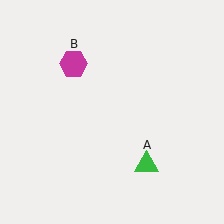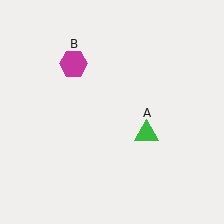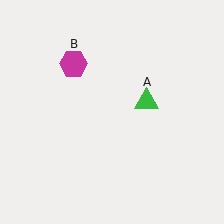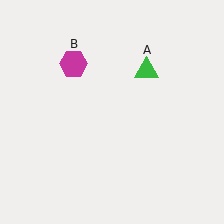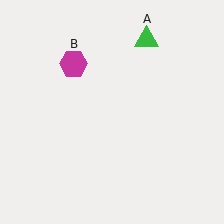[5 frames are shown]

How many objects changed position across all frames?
1 object changed position: green triangle (object A).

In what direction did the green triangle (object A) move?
The green triangle (object A) moved up.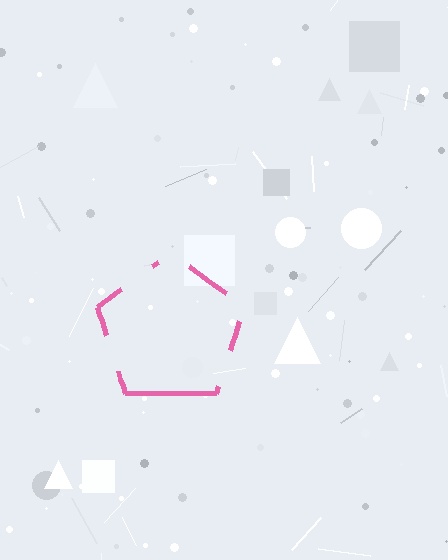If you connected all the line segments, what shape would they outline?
They would outline a pentagon.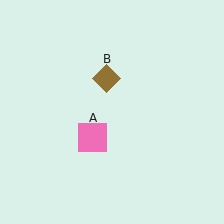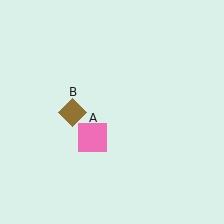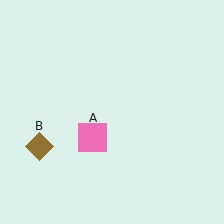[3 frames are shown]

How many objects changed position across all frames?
1 object changed position: brown diamond (object B).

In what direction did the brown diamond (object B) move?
The brown diamond (object B) moved down and to the left.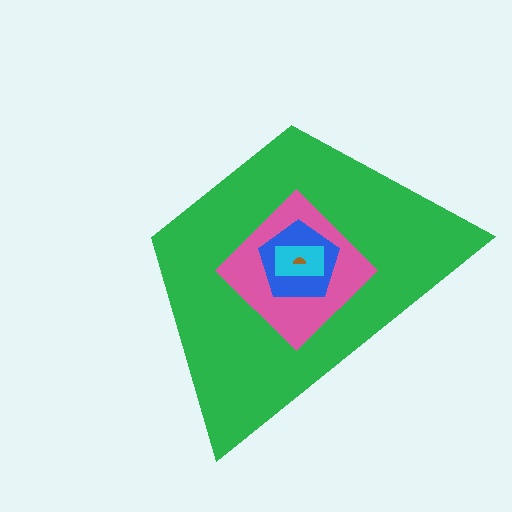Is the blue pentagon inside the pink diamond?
Yes.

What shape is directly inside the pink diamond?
The blue pentagon.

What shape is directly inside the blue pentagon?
The cyan rectangle.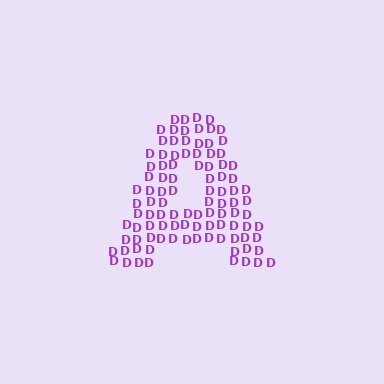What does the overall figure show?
The overall figure shows the letter A.